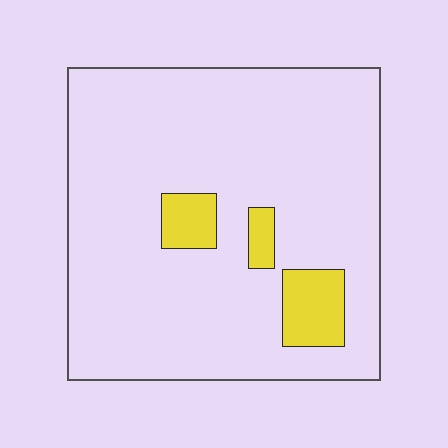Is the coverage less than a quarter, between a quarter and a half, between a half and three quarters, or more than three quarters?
Less than a quarter.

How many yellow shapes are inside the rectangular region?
3.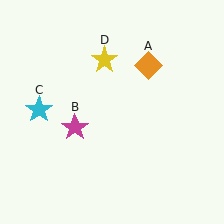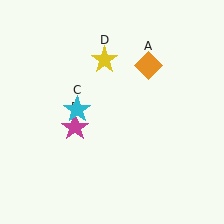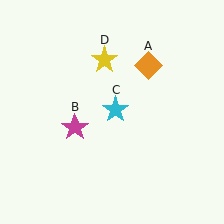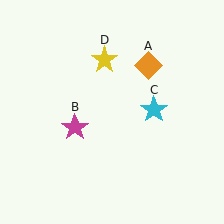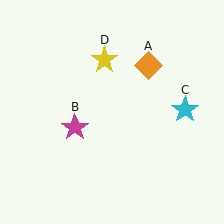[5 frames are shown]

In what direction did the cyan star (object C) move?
The cyan star (object C) moved right.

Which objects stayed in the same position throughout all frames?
Orange diamond (object A) and magenta star (object B) and yellow star (object D) remained stationary.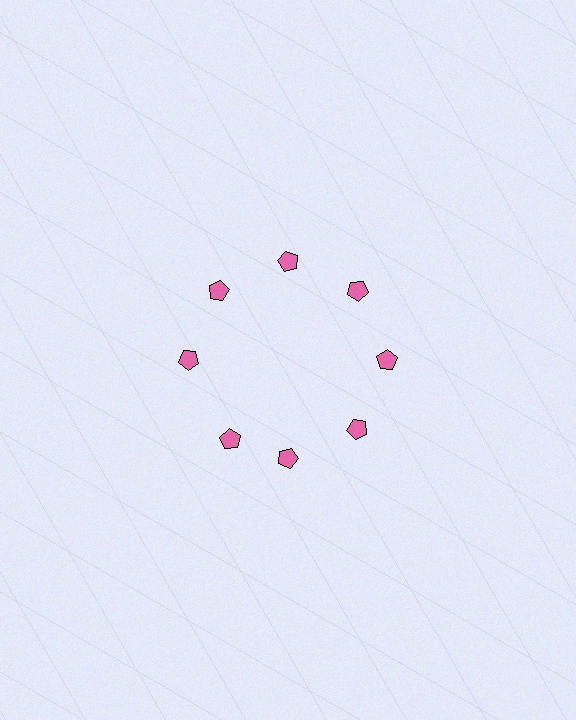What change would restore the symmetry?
The symmetry would be restored by rotating it back into even spacing with its neighbors so that all 8 pentagons sit at equal angles and equal distance from the center.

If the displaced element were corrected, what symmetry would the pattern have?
It would have 8-fold rotational symmetry — the pattern would map onto itself every 45 degrees.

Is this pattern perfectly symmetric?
No. The 8 pink pentagons are arranged in a ring, but one element near the 8 o'clock position is rotated out of alignment along the ring, breaking the 8-fold rotational symmetry.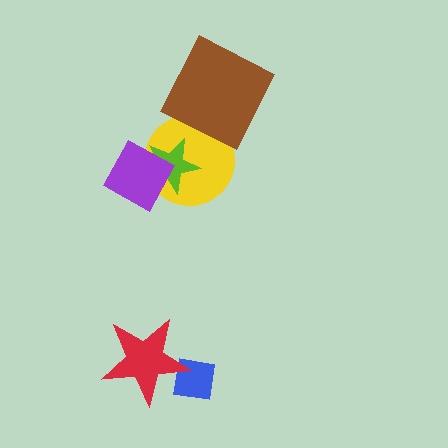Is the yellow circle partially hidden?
Yes, it is partially covered by another shape.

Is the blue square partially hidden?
Yes, it is partially covered by another shape.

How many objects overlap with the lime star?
2 objects overlap with the lime star.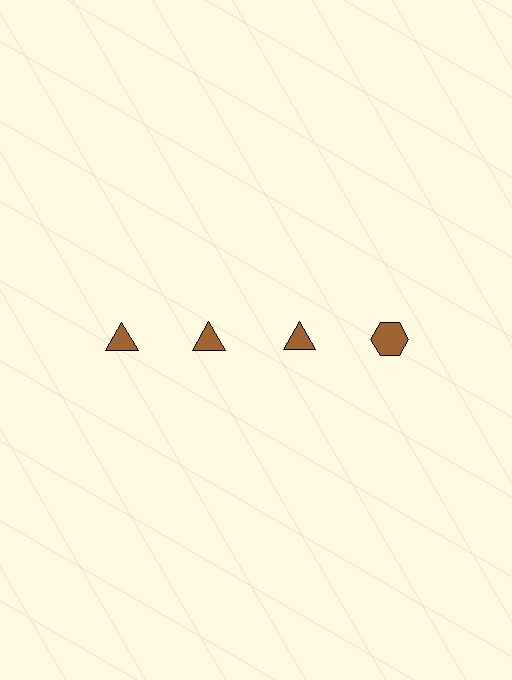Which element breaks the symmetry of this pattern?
The brown hexagon in the top row, second from right column breaks the symmetry. All other shapes are brown triangles.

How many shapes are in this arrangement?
There are 4 shapes arranged in a grid pattern.